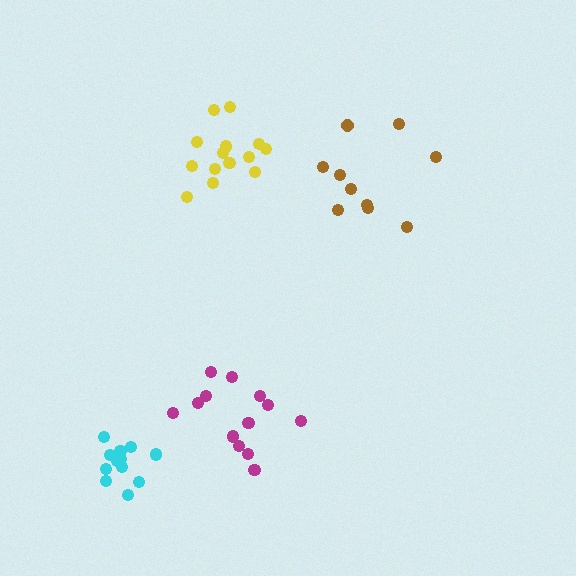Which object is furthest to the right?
The brown cluster is rightmost.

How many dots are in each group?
Group 1: 10 dots, Group 2: 13 dots, Group 3: 12 dots, Group 4: 14 dots (49 total).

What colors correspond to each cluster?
The clusters are colored: brown, magenta, cyan, yellow.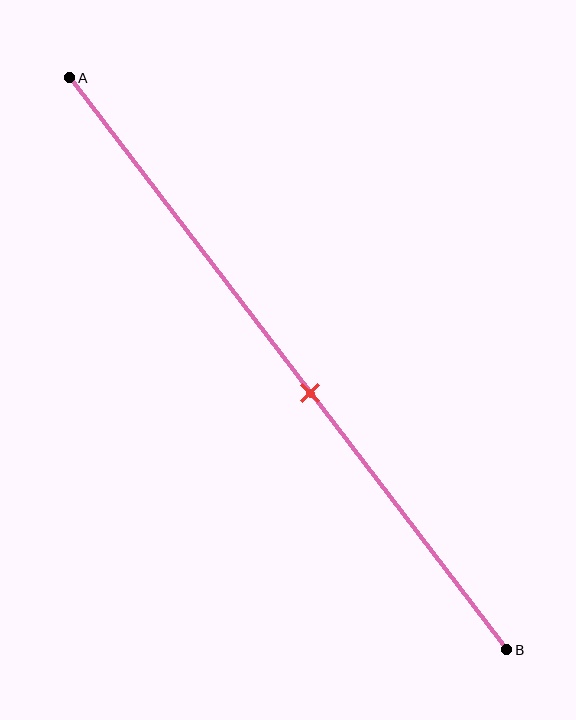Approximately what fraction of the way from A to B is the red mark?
The red mark is approximately 55% of the way from A to B.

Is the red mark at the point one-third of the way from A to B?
No, the mark is at about 55% from A, not at the 33% one-third point.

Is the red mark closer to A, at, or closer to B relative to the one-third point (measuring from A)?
The red mark is closer to point B than the one-third point of segment AB.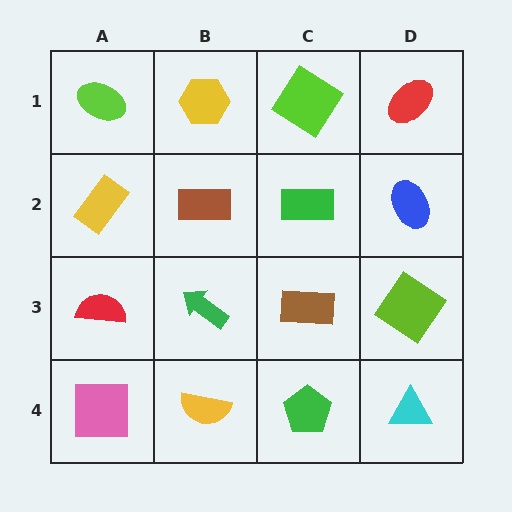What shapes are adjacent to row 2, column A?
A lime ellipse (row 1, column A), a red semicircle (row 3, column A), a brown rectangle (row 2, column B).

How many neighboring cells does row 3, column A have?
3.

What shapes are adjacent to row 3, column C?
A green rectangle (row 2, column C), a green pentagon (row 4, column C), a green arrow (row 3, column B), a lime diamond (row 3, column D).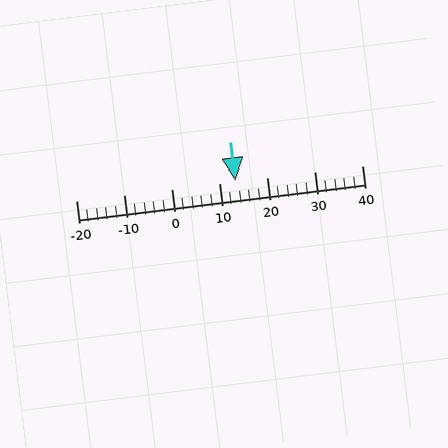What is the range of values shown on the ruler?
The ruler shows values from -20 to 40.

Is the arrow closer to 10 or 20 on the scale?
The arrow is closer to 10.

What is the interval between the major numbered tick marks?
The major tick marks are spaced 10 units apart.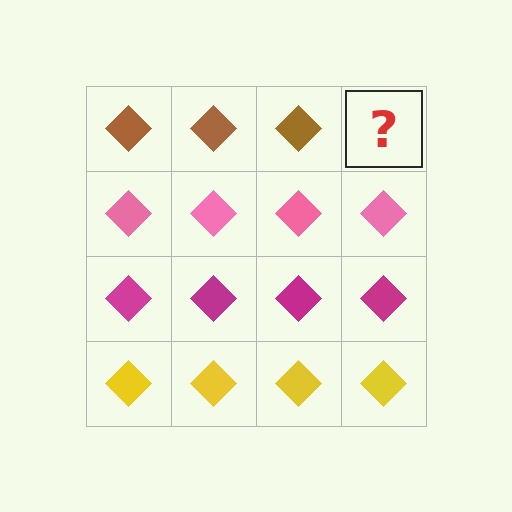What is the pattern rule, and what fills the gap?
The rule is that each row has a consistent color. The gap should be filled with a brown diamond.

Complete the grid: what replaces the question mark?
The question mark should be replaced with a brown diamond.